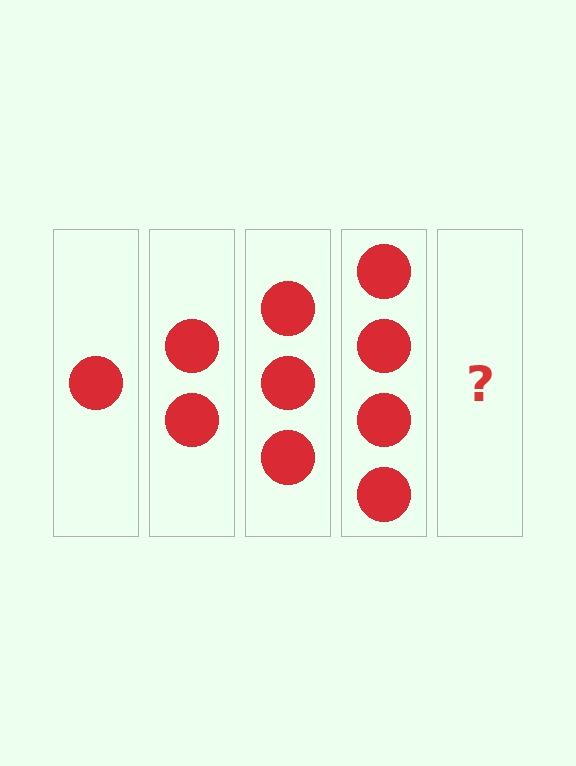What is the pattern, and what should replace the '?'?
The pattern is that each step adds one more circle. The '?' should be 5 circles.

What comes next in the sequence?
The next element should be 5 circles.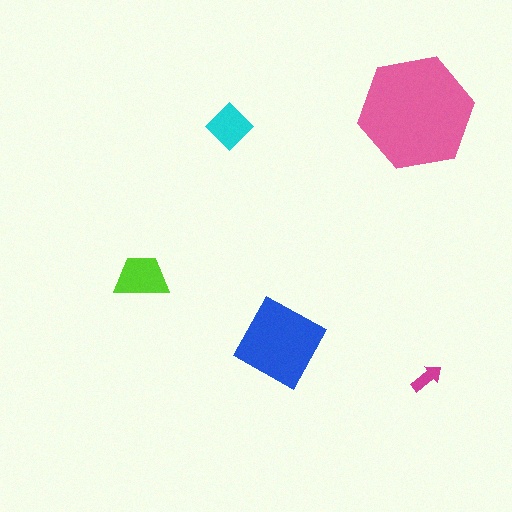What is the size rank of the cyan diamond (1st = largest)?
4th.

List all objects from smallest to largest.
The magenta arrow, the cyan diamond, the lime trapezoid, the blue square, the pink hexagon.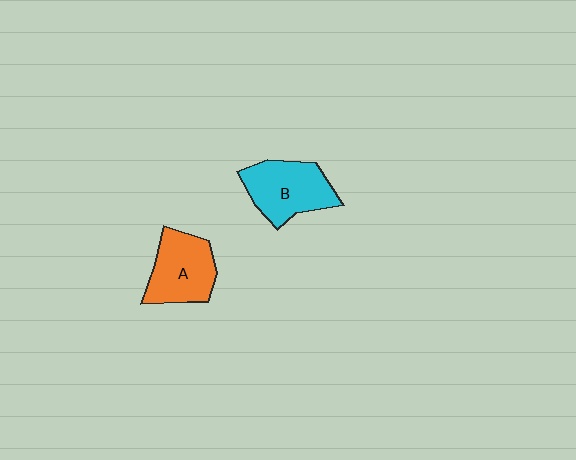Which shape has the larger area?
Shape B (cyan).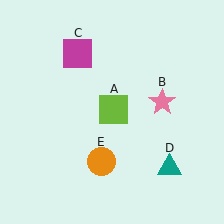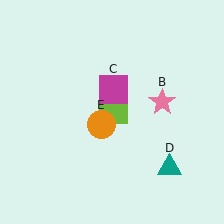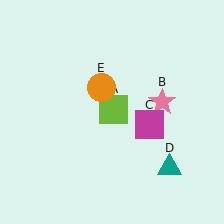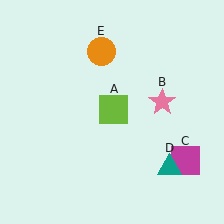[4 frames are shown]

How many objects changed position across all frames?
2 objects changed position: magenta square (object C), orange circle (object E).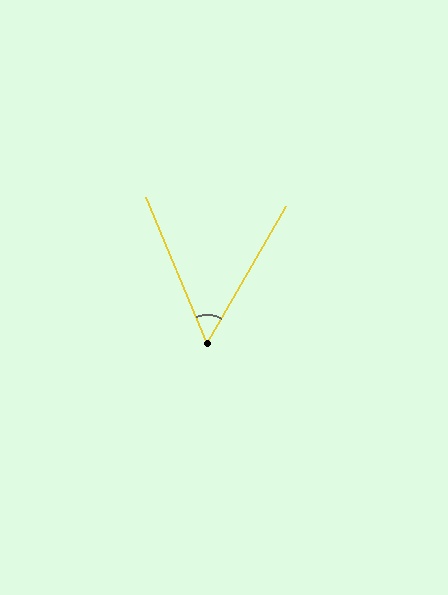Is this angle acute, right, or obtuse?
It is acute.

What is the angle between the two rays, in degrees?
Approximately 52 degrees.